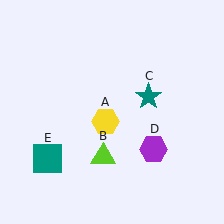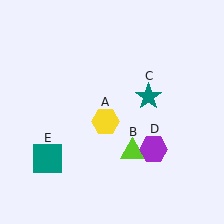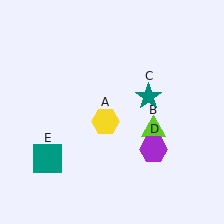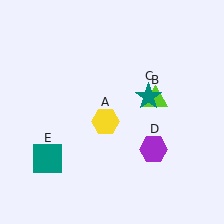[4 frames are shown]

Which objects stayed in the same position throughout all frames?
Yellow hexagon (object A) and teal star (object C) and purple hexagon (object D) and teal square (object E) remained stationary.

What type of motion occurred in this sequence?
The lime triangle (object B) rotated counterclockwise around the center of the scene.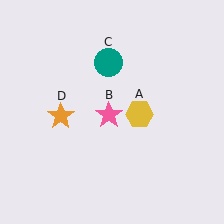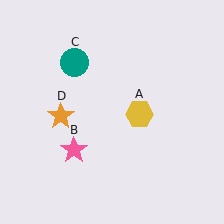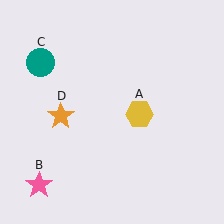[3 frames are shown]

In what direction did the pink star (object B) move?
The pink star (object B) moved down and to the left.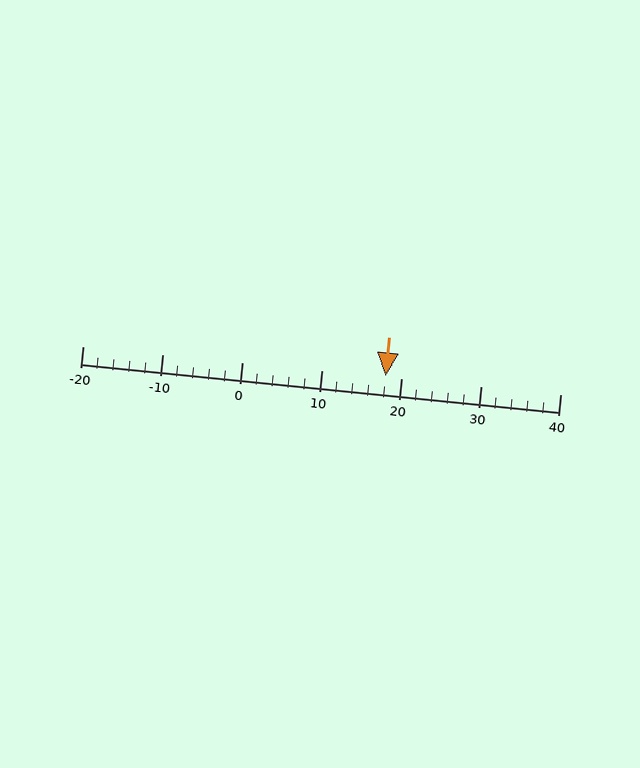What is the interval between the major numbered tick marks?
The major tick marks are spaced 10 units apart.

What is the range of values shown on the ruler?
The ruler shows values from -20 to 40.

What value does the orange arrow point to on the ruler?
The orange arrow points to approximately 18.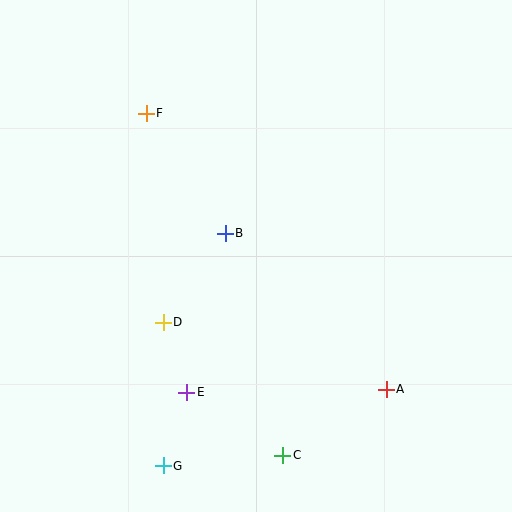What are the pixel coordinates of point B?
Point B is at (225, 233).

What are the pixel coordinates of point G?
Point G is at (163, 466).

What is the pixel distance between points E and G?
The distance between E and G is 77 pixels.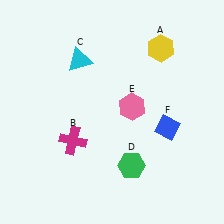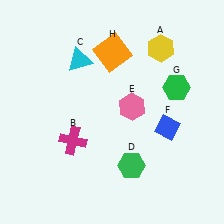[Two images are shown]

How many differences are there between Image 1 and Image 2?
There are 2 differences between the two images.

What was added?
A green hexagon (G), an orange square (H) were added in Image 2.